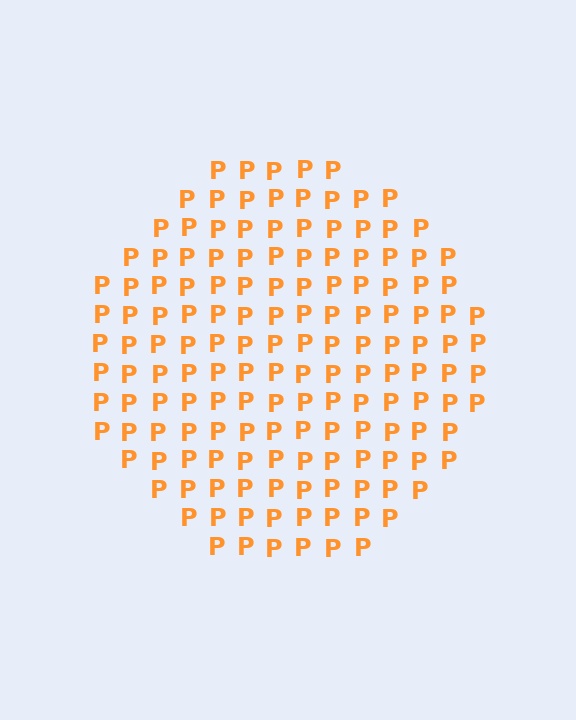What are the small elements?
The small elements are letter P's.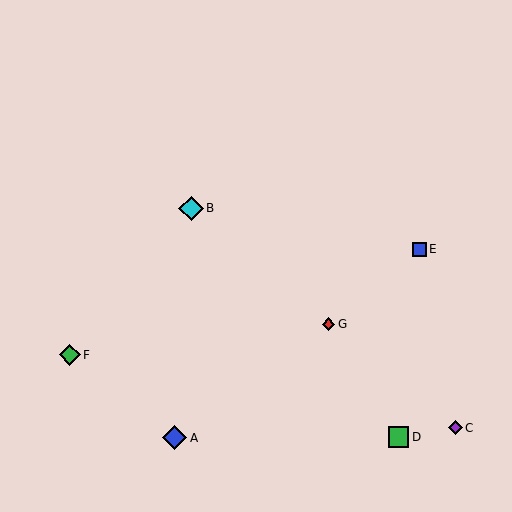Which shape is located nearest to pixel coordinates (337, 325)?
The red diamond (labeled G) at (329, 324) is nearest to that location.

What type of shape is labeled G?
Shape G is a red diamond.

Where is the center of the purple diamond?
The center of the purple diamond is at (456, 428).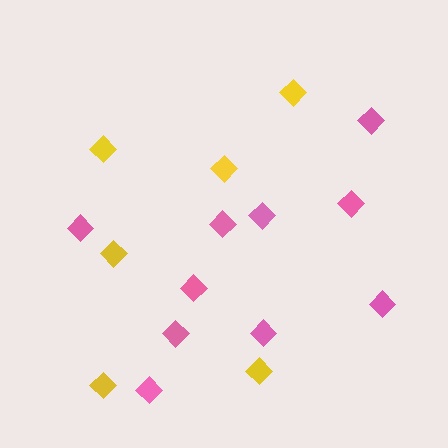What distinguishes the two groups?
There are 2 groups: one group of yellow diamonds (6) and one group of pink diamonds (10).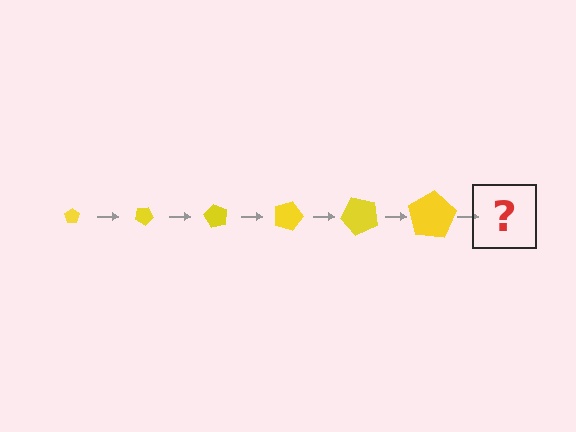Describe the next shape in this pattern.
It should be a pentagon, larger than the previous one and rotated 180 degrees from the start.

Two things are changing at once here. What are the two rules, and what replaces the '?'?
The two rules are that the pentagon grows larger each step and it rotates 30 degrees each step. The '?' should be a pentagon, larger than the previous one and rotated 180 degrees from the start.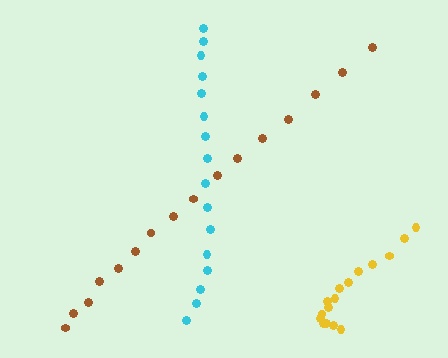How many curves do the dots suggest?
There are 3 distinct paths.